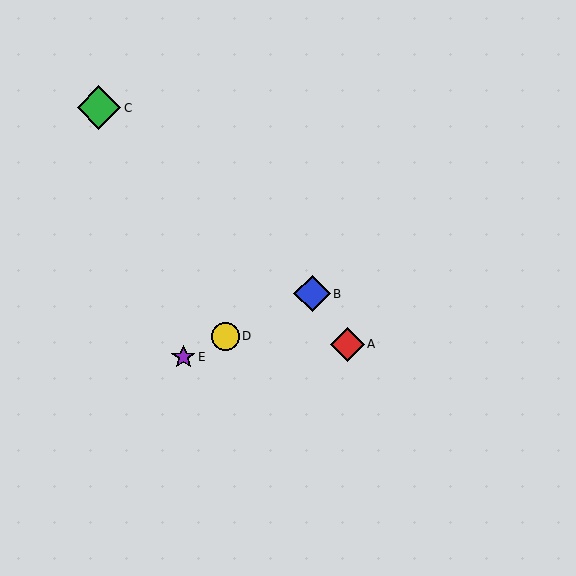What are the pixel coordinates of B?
Object B is at (312, 294).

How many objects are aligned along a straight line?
3 objects (B, D, E) are aligned along a straight line.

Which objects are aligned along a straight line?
Objects B, D, E are aligned along a straight line.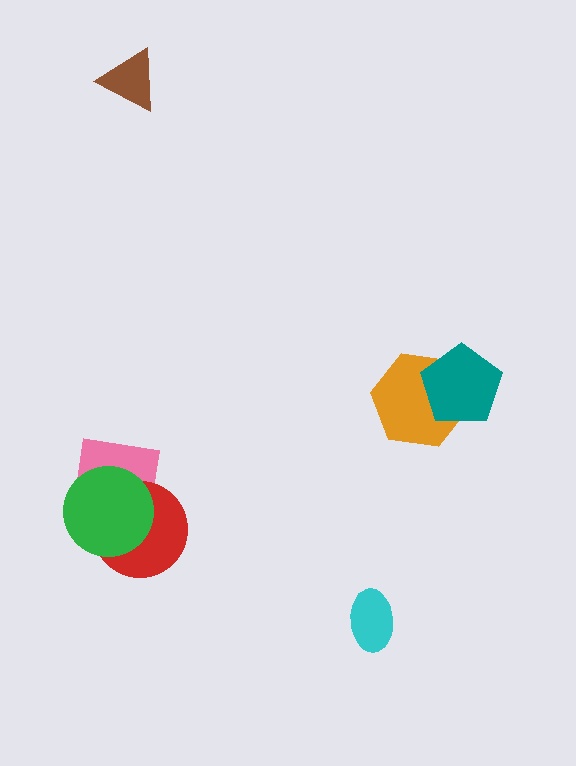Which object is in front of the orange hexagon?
The teal pentagon is in front of the orange hexagon.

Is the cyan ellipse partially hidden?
No, no other shape covers it.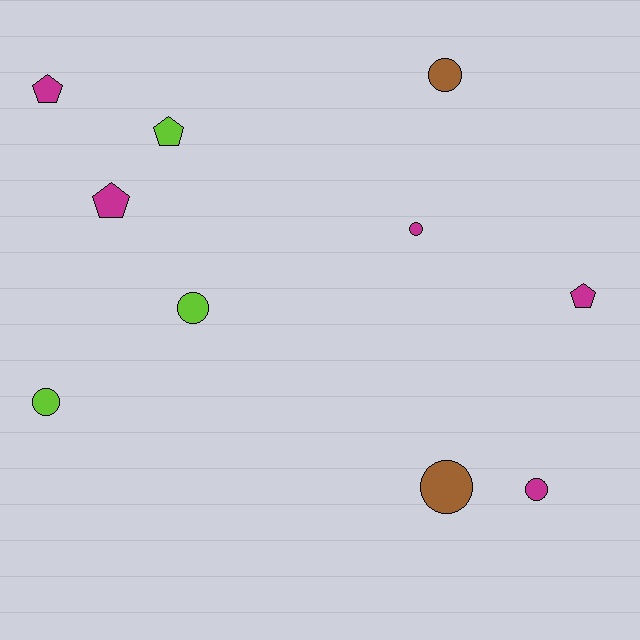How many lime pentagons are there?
There is 1 lime pentagon.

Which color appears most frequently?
Magenta, with 5 objects.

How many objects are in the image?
There are 10 objects.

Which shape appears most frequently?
Circle, with 6 objects.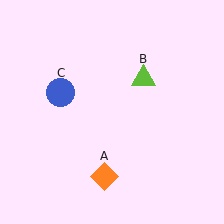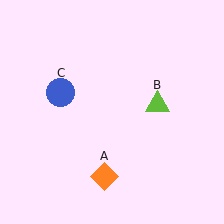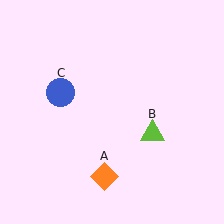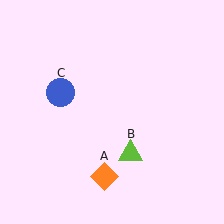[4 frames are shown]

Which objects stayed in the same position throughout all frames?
Orange diamond (object A) and blue circle (object C) remained stationary.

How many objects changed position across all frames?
1 object changed position: lime triangle (object B).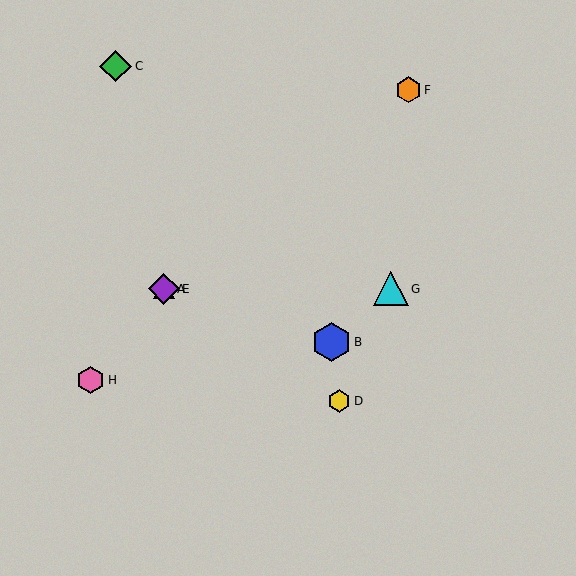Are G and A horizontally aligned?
Yes, both are at y≈289.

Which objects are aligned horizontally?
Objects A, E, G are aligned horizontally.